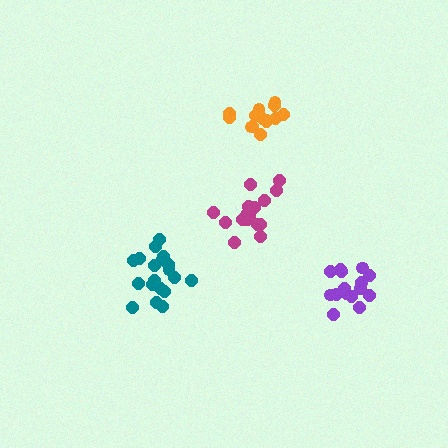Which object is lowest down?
The purple cluster is bottommost.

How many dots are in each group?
Group 1: 15 dots, Group 2: 19 dots, Group 3: 17 dots, Group 4: 15 dots (66 total).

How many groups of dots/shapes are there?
There are 4 groups.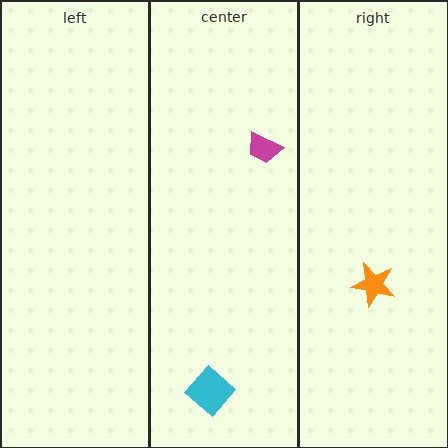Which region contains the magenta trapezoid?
The center region.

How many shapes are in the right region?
1.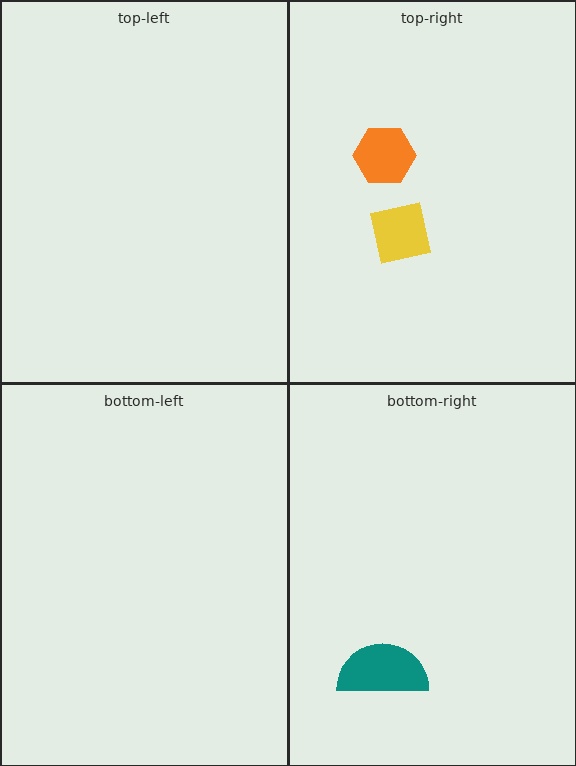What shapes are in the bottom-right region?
The teal semicircle.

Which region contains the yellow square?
The top-right region.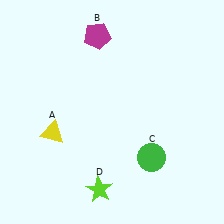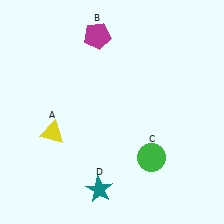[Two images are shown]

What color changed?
The star (D) changed from lime in Image 1 to teal in Image 2.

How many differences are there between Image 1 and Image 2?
There is 1 difference between the two images.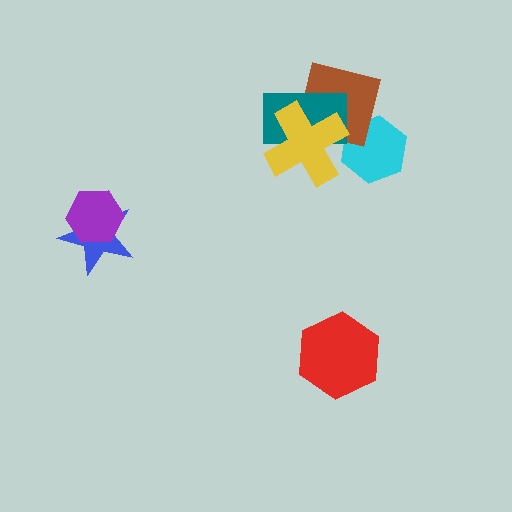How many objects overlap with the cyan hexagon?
2 objects overlap with the cyan hexagon.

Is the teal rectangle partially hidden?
Yes, it is partially covered by another shape.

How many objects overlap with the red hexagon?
0 objects overlap with the red hexagon.